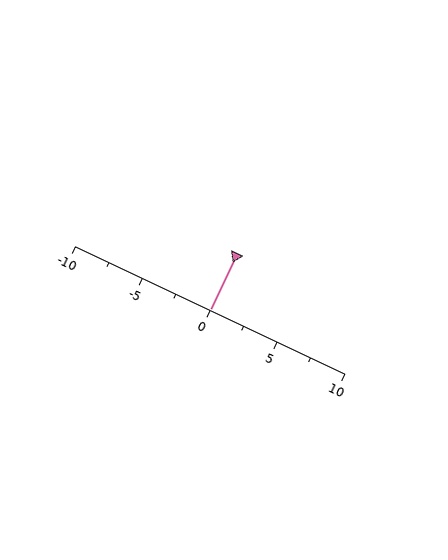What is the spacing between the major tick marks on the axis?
The major ticks are spaced 5 apart.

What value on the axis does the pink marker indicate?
The marker indicates approximately 0.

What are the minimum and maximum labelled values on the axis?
The axis runs from -10 to 10.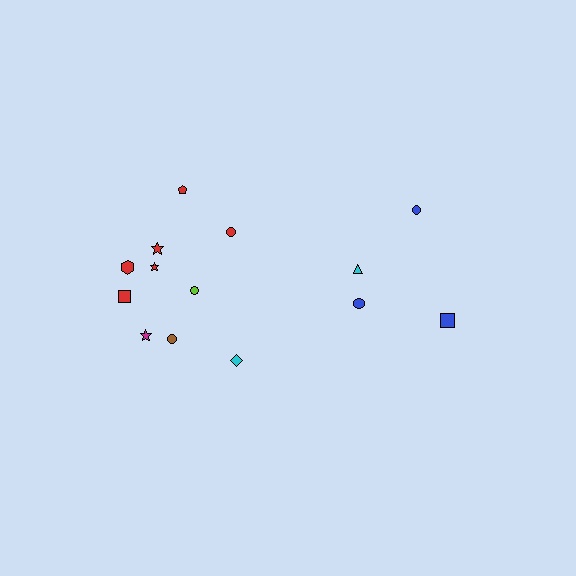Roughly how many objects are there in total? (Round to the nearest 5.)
Roughly 15 objects in total.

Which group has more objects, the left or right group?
The left group.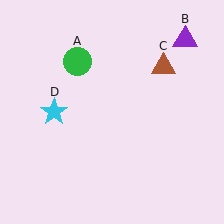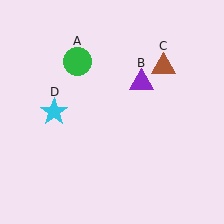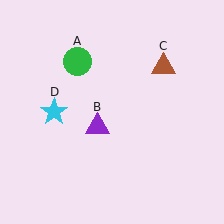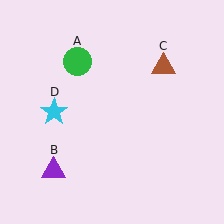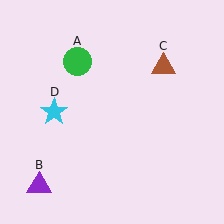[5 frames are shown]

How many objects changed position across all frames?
1 object changed position: purple triangle (object B).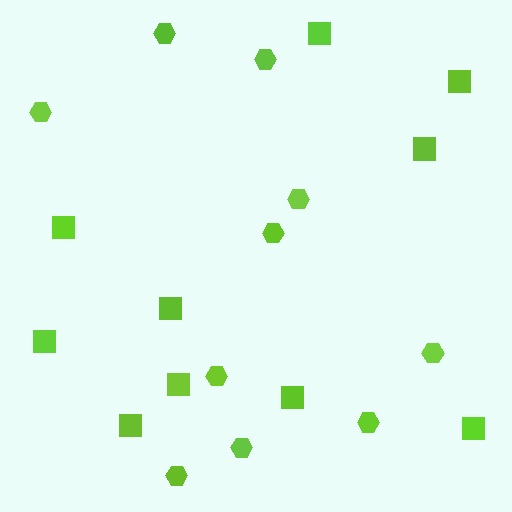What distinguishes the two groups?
There are 2 groups: one group of hexagons (10) and one group of squares (10).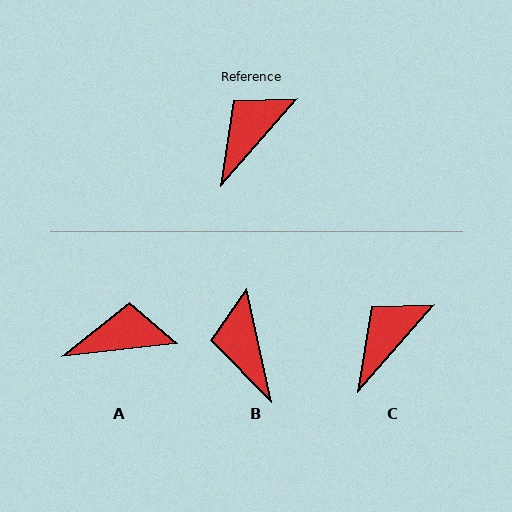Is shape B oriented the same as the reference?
No, it is off by about 53 degrees.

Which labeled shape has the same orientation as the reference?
C.